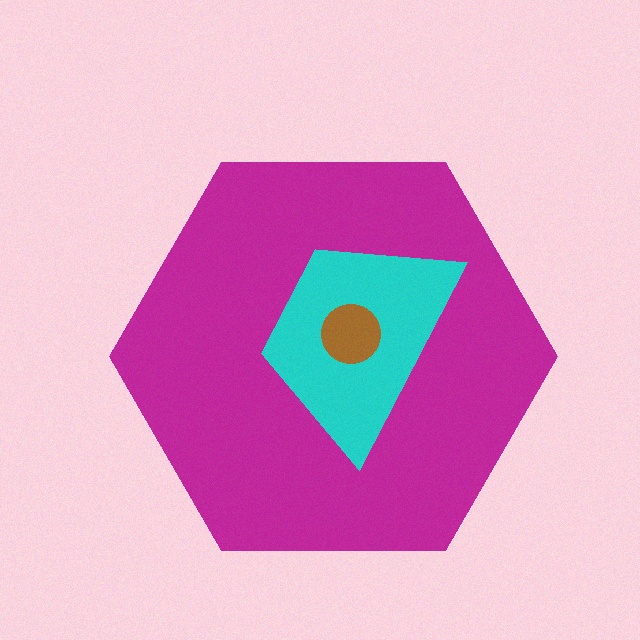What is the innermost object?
The brown circle.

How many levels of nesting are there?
3.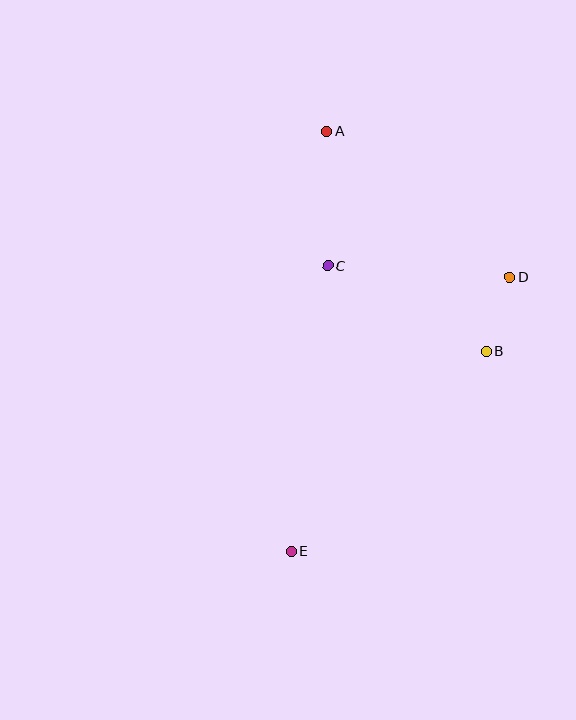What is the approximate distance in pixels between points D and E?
The distance between D and E is approximately 351 pixels.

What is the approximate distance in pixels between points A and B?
The distance between A and B is approximately 273 pixels.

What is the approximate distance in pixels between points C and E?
The distance between C and E is approximately 288 pixels.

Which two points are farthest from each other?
Points A and E are farthest from each other.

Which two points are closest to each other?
Points B and D are closest to each other.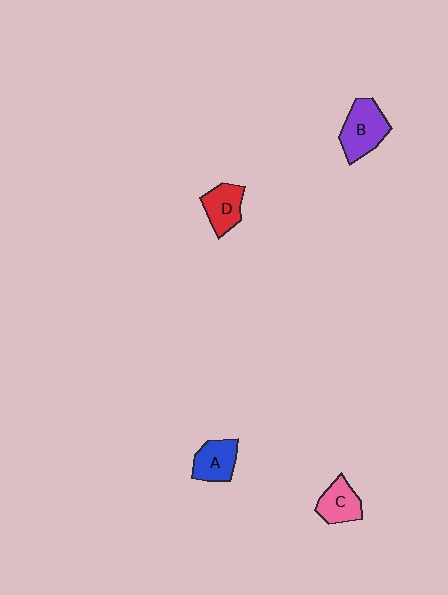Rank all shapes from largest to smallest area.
From largest to smallest: B (purple), A (blue), D (red), C (pink).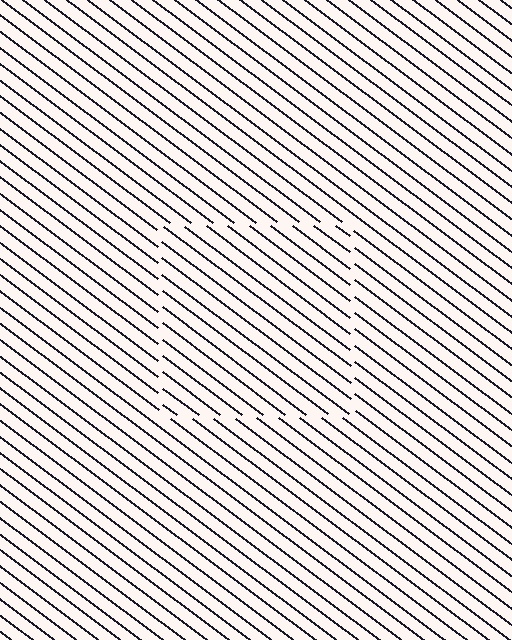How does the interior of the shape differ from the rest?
The interior of the shape contains the same grating, shifted by half a period — the contour is defined by the phase discontinuity where line-ends from the inner and outer gratings abut.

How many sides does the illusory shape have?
4 sides — the line-ends trace a square.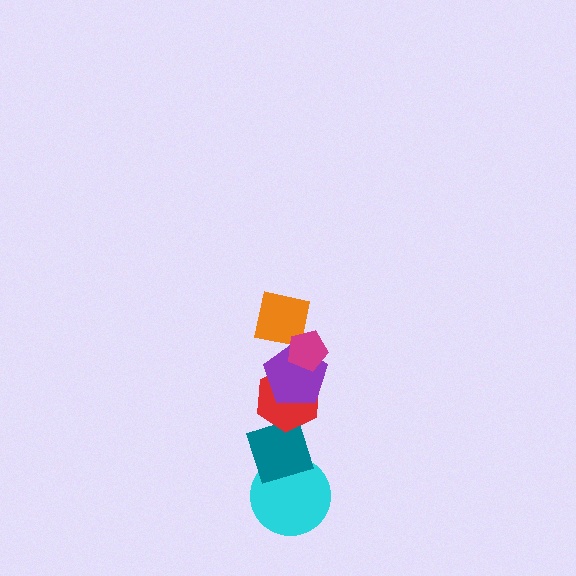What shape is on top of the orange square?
The magenta pentagon is on top of the orange square.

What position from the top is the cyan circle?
The cyan circle is 6th from the top.